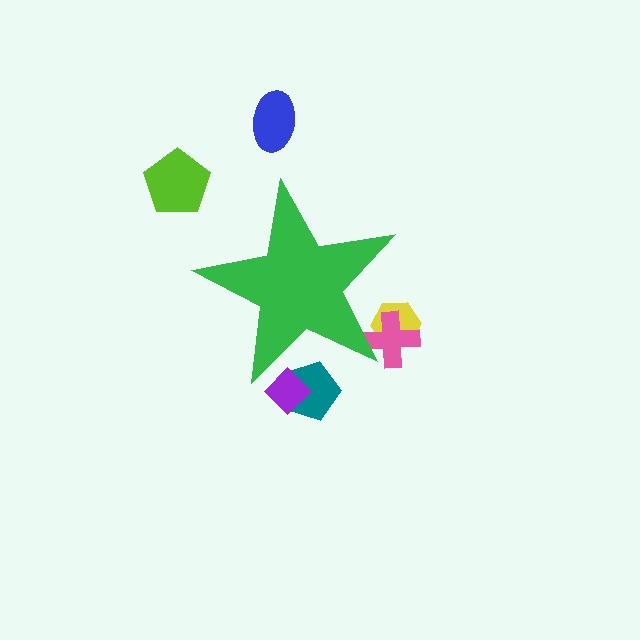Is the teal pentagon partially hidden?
Yes, the teal pentagon is partially hidden behind the green star.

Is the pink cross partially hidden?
Yes, the pink cross is partially hidden behind the green star.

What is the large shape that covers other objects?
A green star.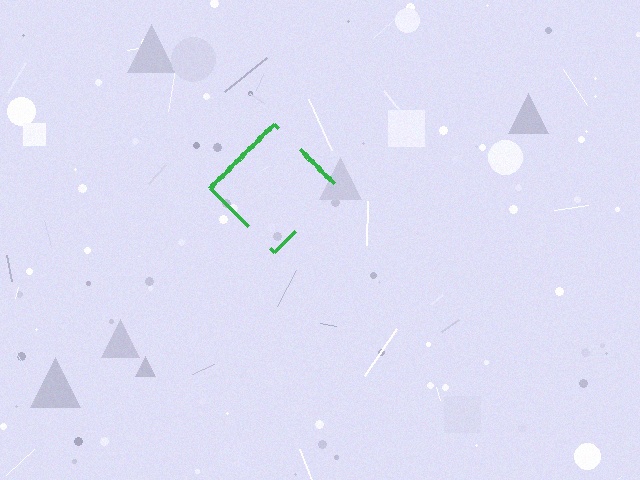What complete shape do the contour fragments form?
The contour fragments form a diamond.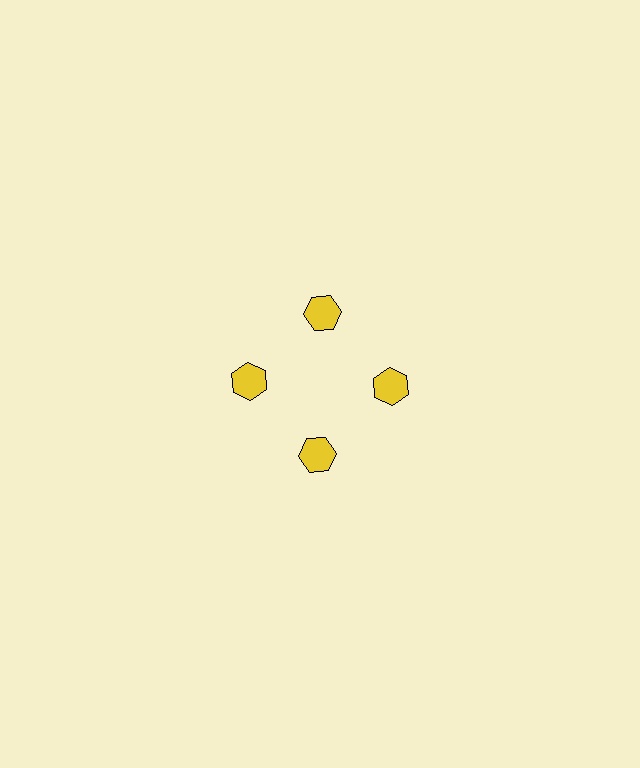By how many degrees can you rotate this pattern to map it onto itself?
The pattern maps onto itself every 90 degrees of rotation.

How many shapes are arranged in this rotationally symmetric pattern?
There are 4 shapes, arranged in 4 groups of 1.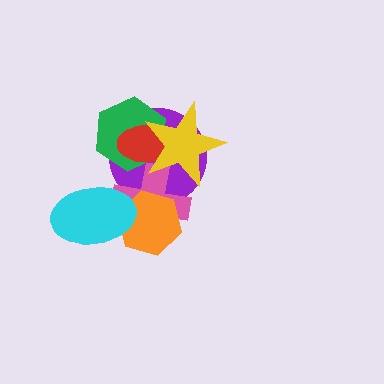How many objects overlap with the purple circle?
5 objects overlap with the purple circle.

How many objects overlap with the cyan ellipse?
2 objects overlap with the cyan ellipse.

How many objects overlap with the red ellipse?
4 objects overlap with the red ellipse.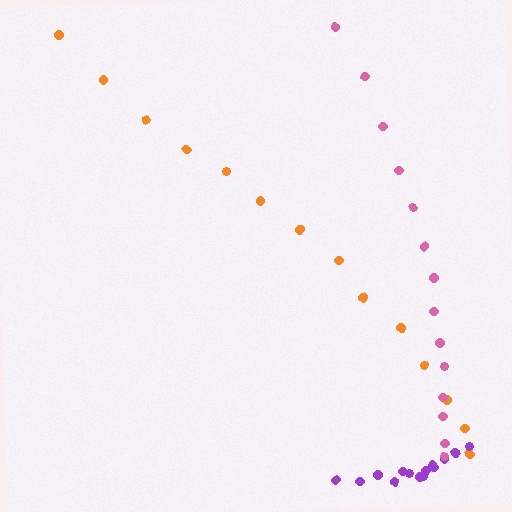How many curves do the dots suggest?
There are 3 distinct paths.